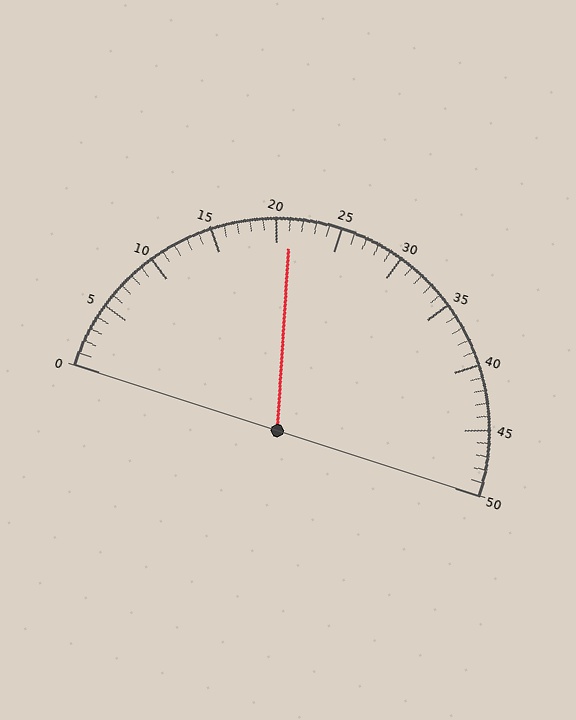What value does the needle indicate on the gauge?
The needle indicates approximately 21.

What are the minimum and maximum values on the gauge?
The gauge ranges from 0 to 50.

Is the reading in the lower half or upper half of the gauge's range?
The reading is in the lower half of the range (0 to 50).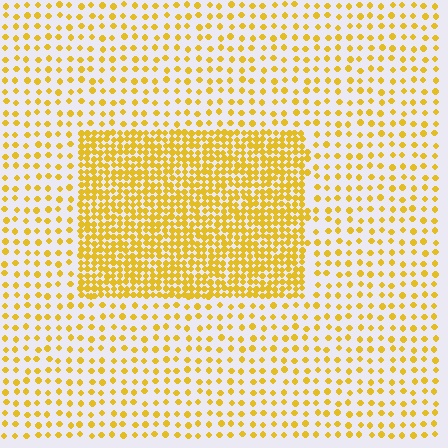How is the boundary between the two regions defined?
The boundary is defined by a change in element density (approximately 2.7x ratio). All elements are the same color, size, and shape.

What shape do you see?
I see a rectangle.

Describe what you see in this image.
The image contains small yellow elements arranged at two different densities. A rectangle-shaped region is visible where the elements are more densely packed than the surrounding area.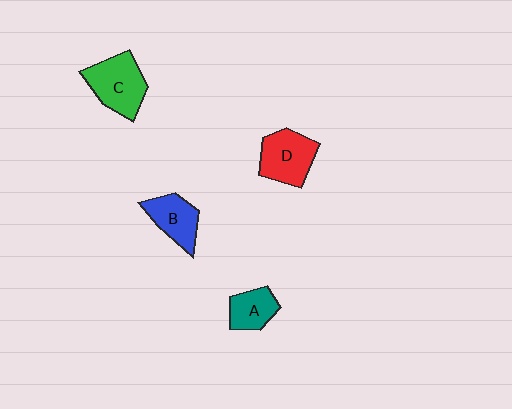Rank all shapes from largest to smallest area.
From largest to smallest: C (green), D (red), B (blue), A (teal).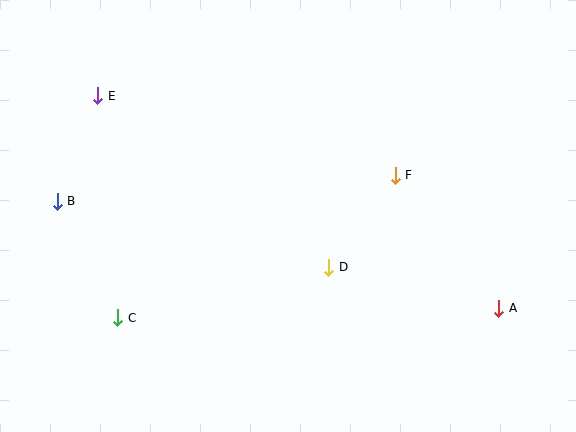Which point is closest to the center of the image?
Point D at (329, 267) is closest to the center.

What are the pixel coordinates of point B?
Point B is at (57, 201).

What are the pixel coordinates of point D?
Point D is at (329, 267).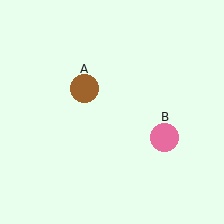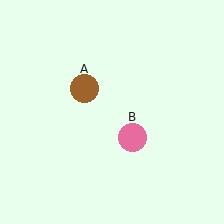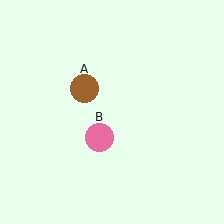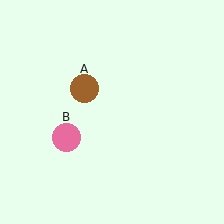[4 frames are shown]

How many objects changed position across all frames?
1 object changed position: pink circle (object B).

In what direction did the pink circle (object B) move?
The pink circle (object B) moved left.